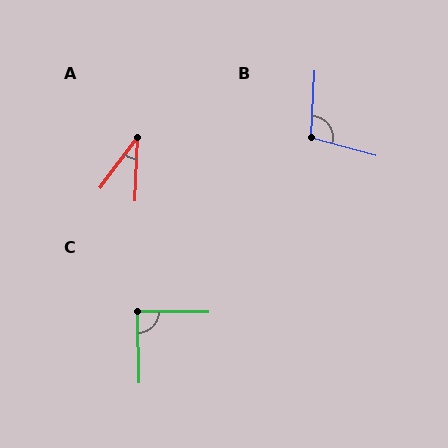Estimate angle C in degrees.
Approximately 88 degrees.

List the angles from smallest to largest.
A (34°), C (88°), B (103°).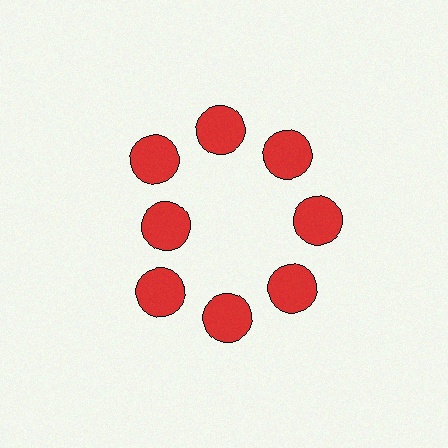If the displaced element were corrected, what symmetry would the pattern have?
It would have 8-fold rotational symmetry — the pattern would map onto itself every 45 degrees.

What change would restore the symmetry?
The symmetry would be restored by moving it outward, back onto the ring so that all 8 circles sit at equal angles and equal distance from the center.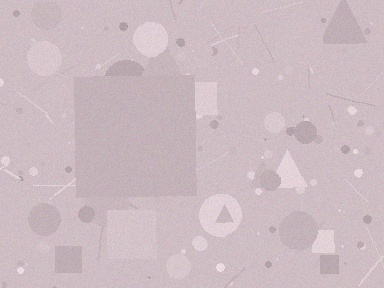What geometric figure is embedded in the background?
A square is embedded in the background.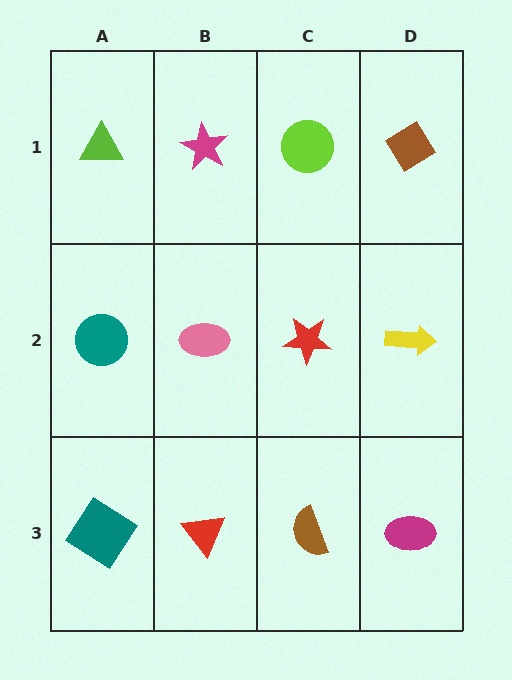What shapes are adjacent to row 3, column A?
A teal circle (row 2, column A), a red triangle (row 3, column B).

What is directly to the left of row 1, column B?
A lime triangle.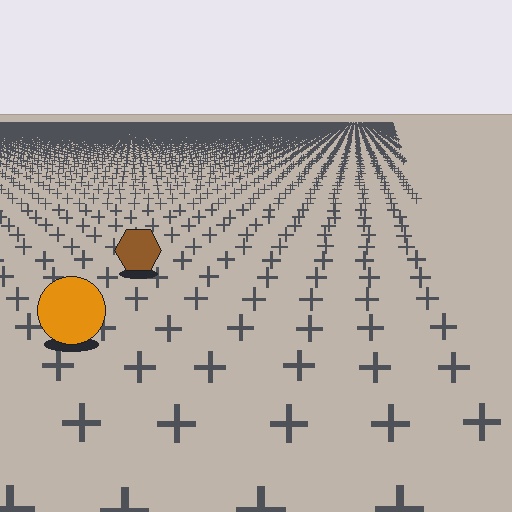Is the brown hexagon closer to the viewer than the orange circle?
No. The orange circle is closer — you can tell from the texture gradient: the ground texture is coarser near it.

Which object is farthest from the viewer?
The brown hexagon is farthest from the viewer. It appears smaller and the ground texture around it is denser.